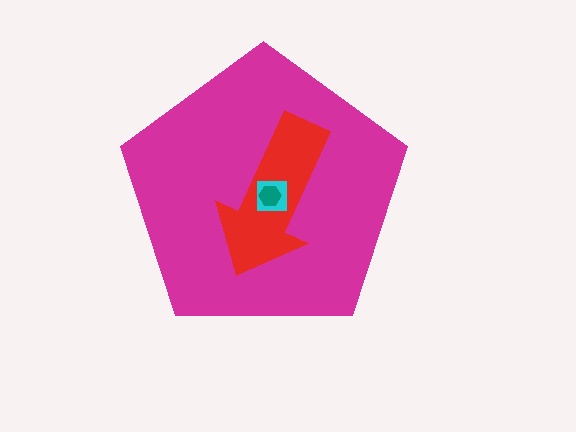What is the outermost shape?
The magenta pentagon.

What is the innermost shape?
The teal hexagon.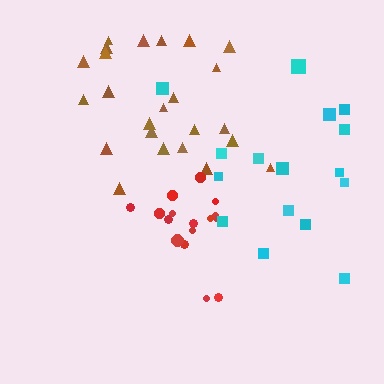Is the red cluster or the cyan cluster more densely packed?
Red.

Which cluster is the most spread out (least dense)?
Cyan.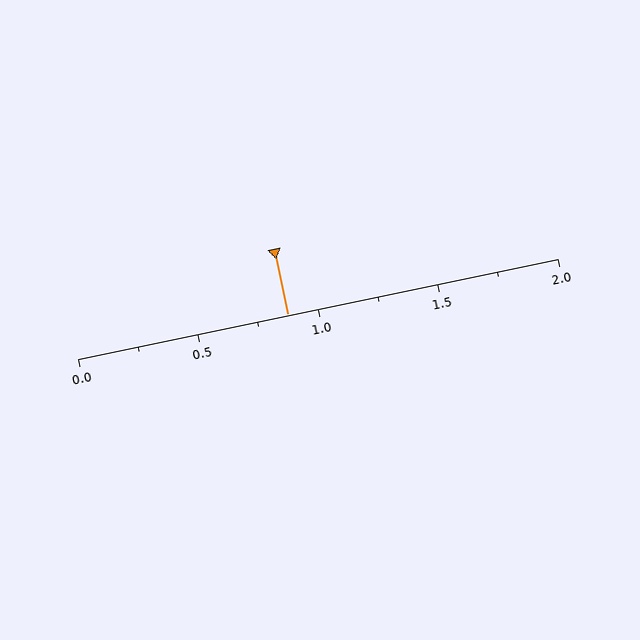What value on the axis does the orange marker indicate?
The marker indicates approximately 0.88.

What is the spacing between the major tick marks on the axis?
The major ticks are spaced 0.5 apart.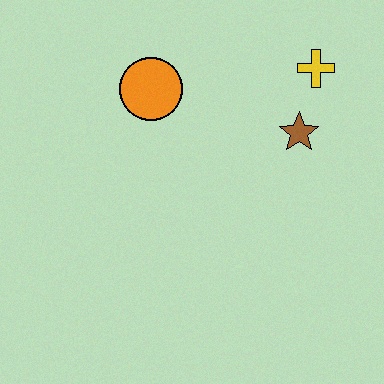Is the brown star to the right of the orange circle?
Yes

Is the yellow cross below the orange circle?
No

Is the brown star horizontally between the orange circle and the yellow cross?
Yes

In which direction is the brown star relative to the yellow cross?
The brown star is below the yellow cross.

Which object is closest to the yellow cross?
The brown star is closest to the yellow cross.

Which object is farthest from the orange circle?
The yellow cross is farthest from the orange circle.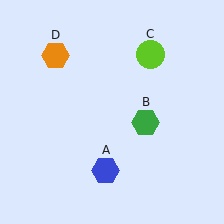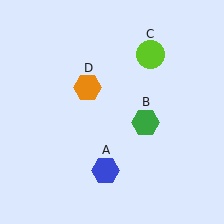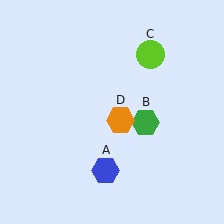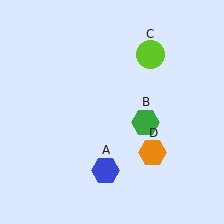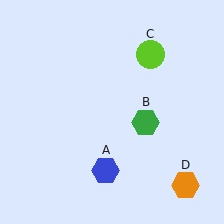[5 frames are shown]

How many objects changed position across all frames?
1 object changed position: orange hexagon (object D).